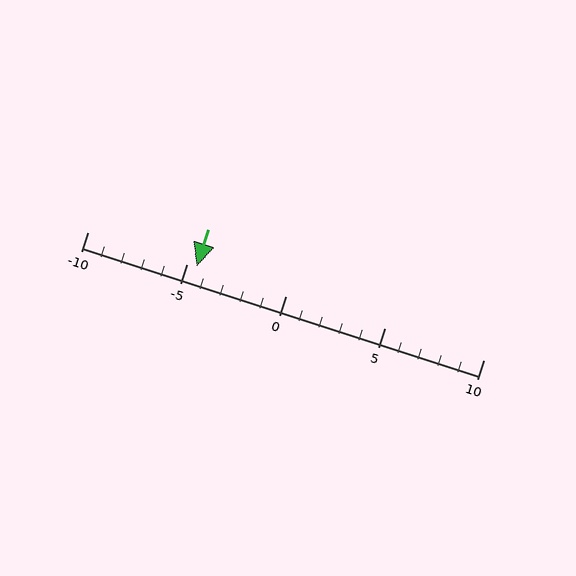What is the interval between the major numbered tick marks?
The major tick marks are spaced 5 units apart.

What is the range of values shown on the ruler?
The ruler shows values from -10 to 10.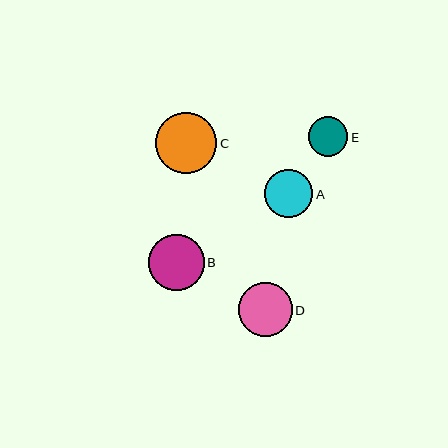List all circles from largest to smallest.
From largest to smallest: C, B, D, A, E.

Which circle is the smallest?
Circle E is the smallest with a size of approximately 39 pixels.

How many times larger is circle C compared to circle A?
Circle C is approximately 1.3 times the size of circle A.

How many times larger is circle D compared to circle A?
Circle D is approximately 1.1 times the size of circle A.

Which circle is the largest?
Circle C is the largest with a size of approximately 61 pixels.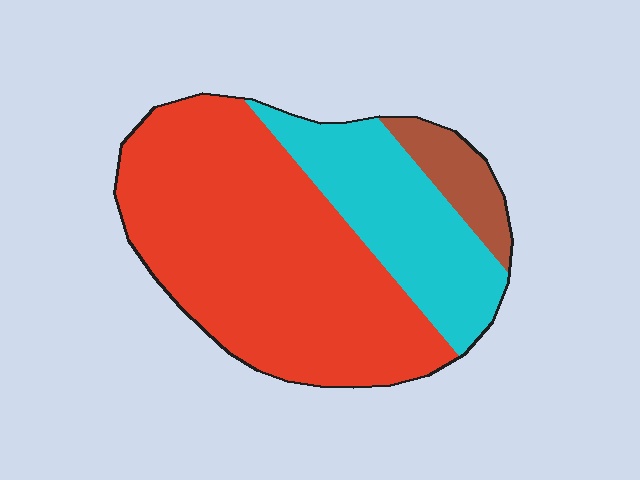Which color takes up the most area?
Red, at roughly 65%.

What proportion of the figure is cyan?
Cyan covers around 25% of the figure.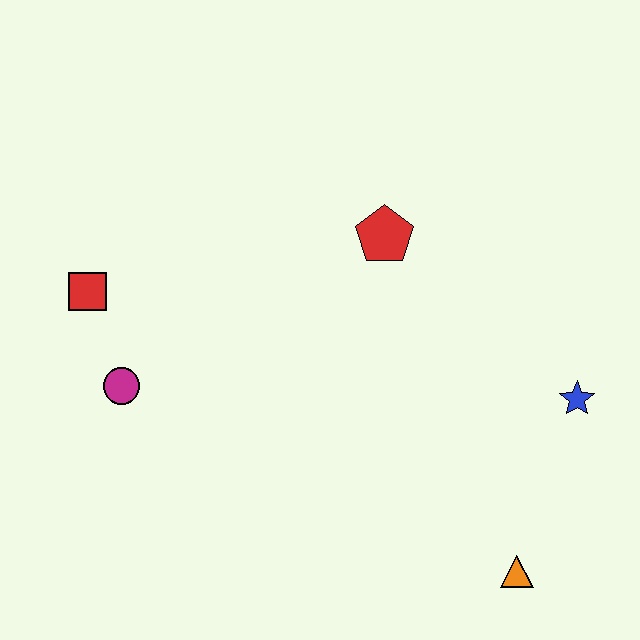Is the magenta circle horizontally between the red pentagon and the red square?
Yes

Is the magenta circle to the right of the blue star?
No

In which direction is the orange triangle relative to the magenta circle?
The orange triangle is to the right of the magenta circle.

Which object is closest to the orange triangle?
The blue star is closest to the orange triangle.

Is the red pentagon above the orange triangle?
Yes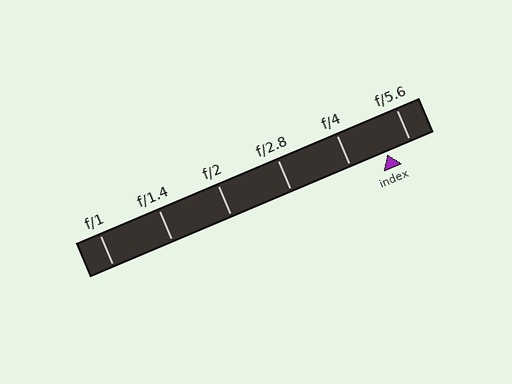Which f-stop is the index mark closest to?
The index mark is closest to f/5.6.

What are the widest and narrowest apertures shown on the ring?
The widest aperture shown is f/1 and the narrowest is f/5.6.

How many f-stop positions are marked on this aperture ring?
There are 6 f-stop positions marked.